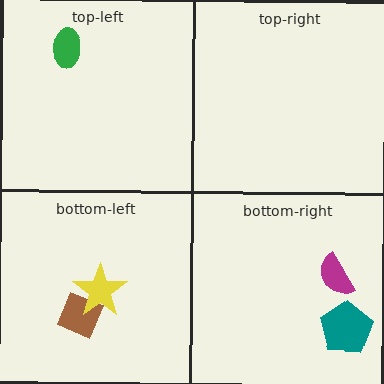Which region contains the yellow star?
The bottom-left region.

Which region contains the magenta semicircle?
The bottom-right region.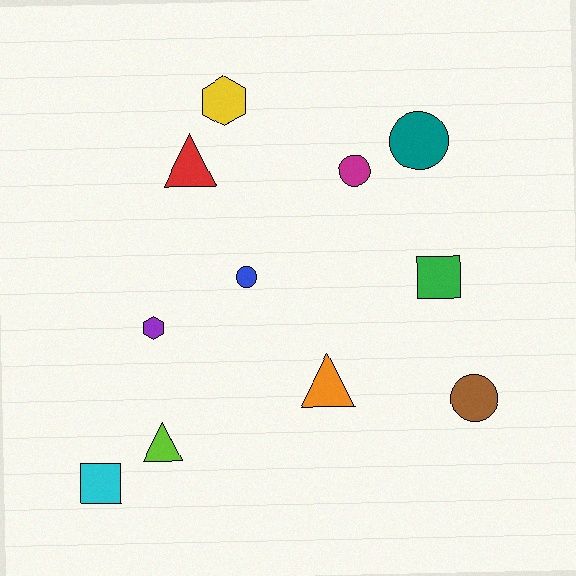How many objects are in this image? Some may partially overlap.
There are 11 objects.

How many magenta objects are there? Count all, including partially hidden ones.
There is 1 magenta object.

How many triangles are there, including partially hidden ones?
There are 3 triangles.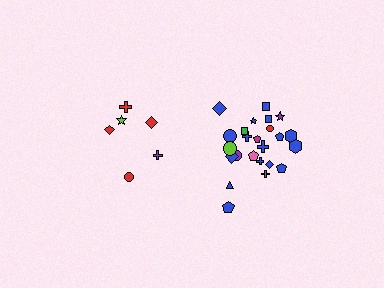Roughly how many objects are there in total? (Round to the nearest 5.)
Roughly 30 objects in total.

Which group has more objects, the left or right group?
The right group.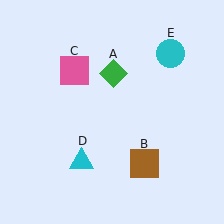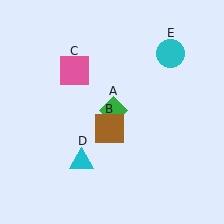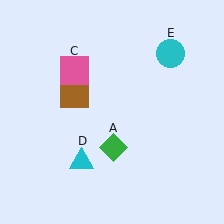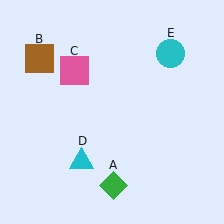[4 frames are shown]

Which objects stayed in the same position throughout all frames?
Pink square (object C) and cyan triangle (object D) and cyan circle (object E) remained stationary.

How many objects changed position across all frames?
2 objects changed position: green diamond (object A), brown square (object B).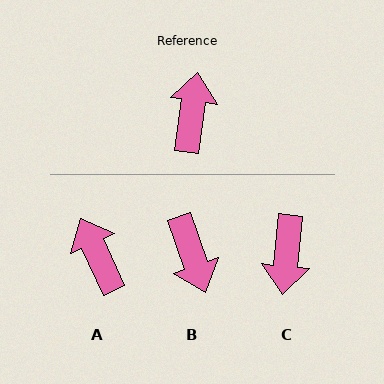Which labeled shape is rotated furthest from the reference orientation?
C, about 178 degrees away.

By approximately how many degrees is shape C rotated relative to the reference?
Approximately 178 degrees clockwise.